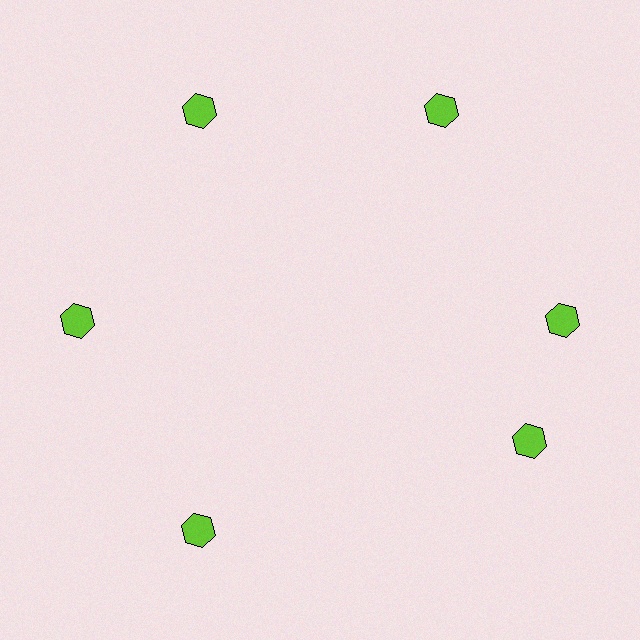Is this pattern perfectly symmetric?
No. The 6 lime hexagons are arranged in a ring, but one element near the 5 o'clock position is rotated out of alignment along the ring, breaking the 6-fold rotational symmetry.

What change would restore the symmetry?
The symmetry would be restored by rotating it back into even spacing with its neighbors so that all 6 hexagons sit at equal angles and equal distance from the center.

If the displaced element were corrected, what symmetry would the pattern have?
It would have 6-fold rotational symmetry — the pattern would map onto itself every 60 degrees.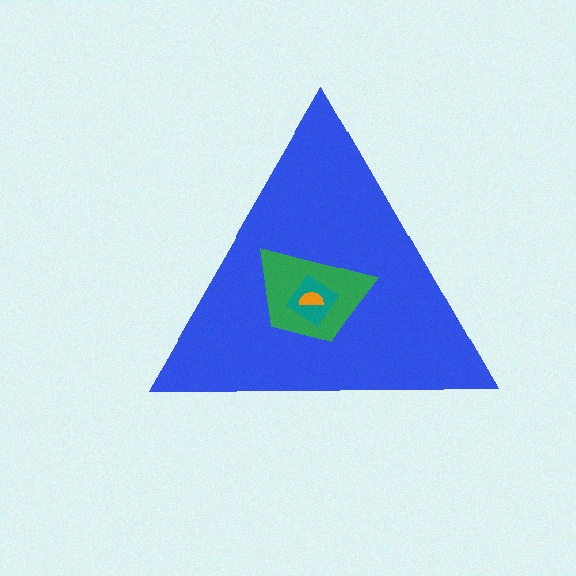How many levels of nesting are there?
4.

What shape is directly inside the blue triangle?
The green trapezoid.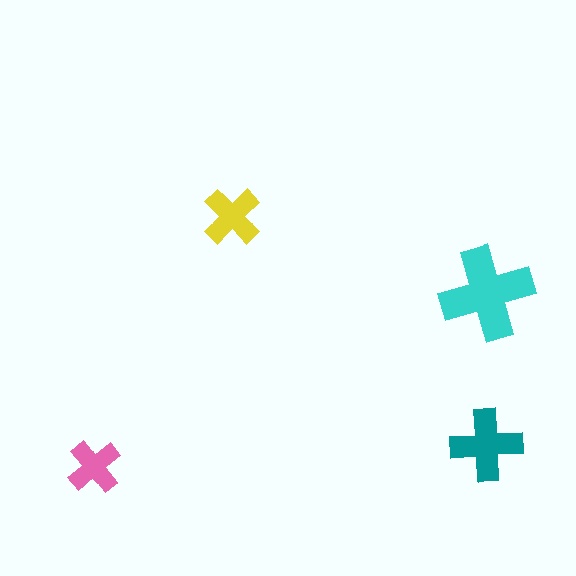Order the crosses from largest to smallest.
the cyan one, the teal one, the yellow one, the pink one.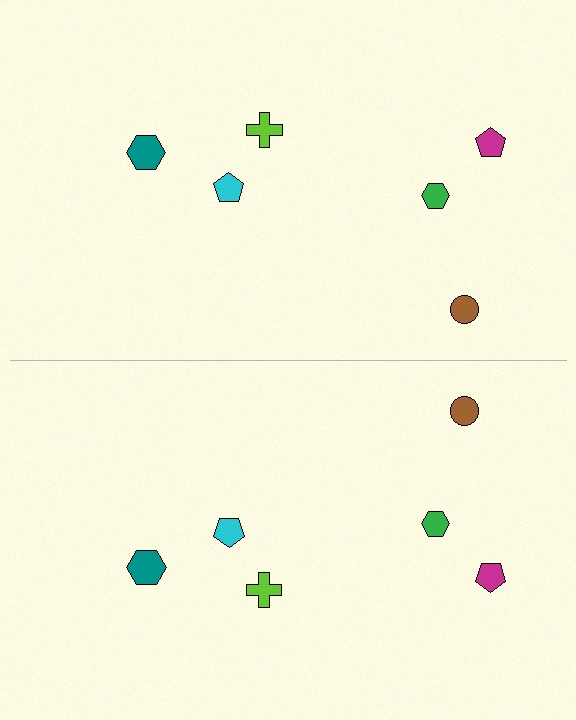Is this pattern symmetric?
Yes, this pattern has bilateral (reflection) symmetry.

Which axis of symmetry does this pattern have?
The pattern has a horizontal axis of symmetry running through the center of the image.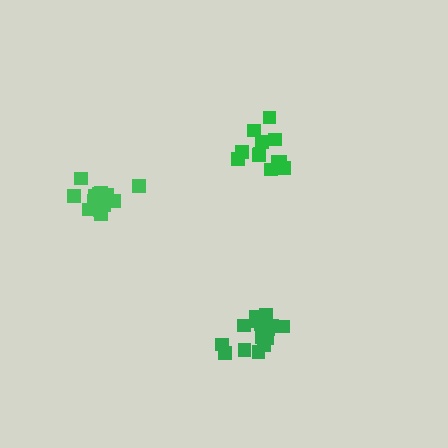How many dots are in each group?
Group 1: 15 dots, Group 2: 17 dots, Group 3: 12 dots (44 total).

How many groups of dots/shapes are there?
There are 3 groups.